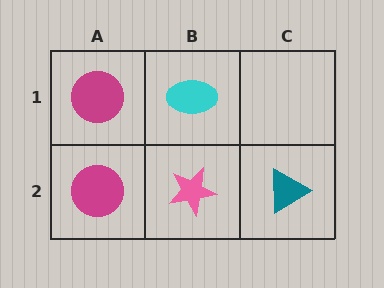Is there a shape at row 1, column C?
No, that cell is empty.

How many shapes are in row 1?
2 shapes.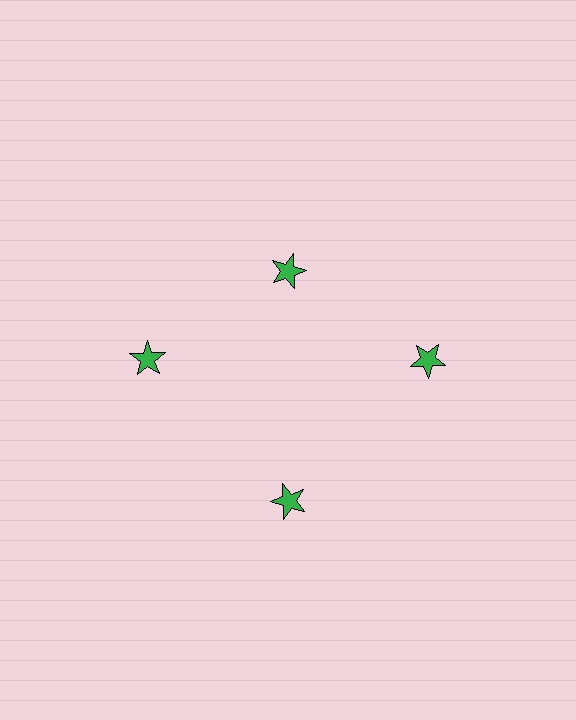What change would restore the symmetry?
The symmetry would be restored by moving it outward, back onto the ring so that all 4 stars sit at equal angles and equal distance from the center.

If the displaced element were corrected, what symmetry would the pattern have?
It would have 4-fold rotational symmetry — the pattern would map onto itself every 90 degrees.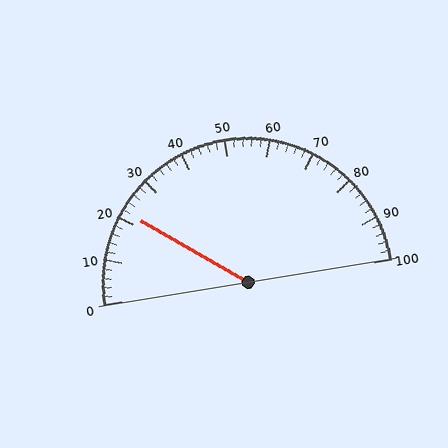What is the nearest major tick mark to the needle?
The nearest major tick mark is 20.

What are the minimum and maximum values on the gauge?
The gauge ranges from 0 to 100.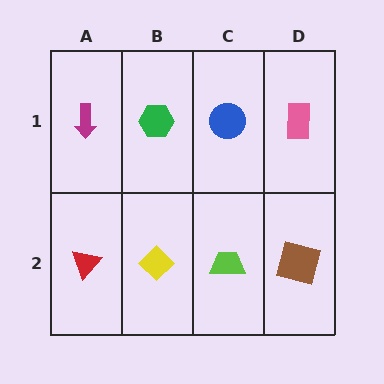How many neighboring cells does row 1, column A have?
2.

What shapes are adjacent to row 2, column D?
A pink rectangle (row 1, column D), a lime trapezoid (row 2, column C).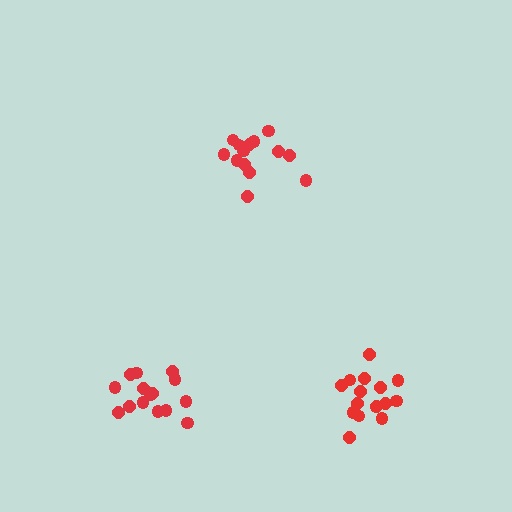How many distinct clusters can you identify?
There are 3 distinct clusters.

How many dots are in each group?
Group 1: 16 dots, Group 2: 14 dots, Group 3: 15 dots (45 total).